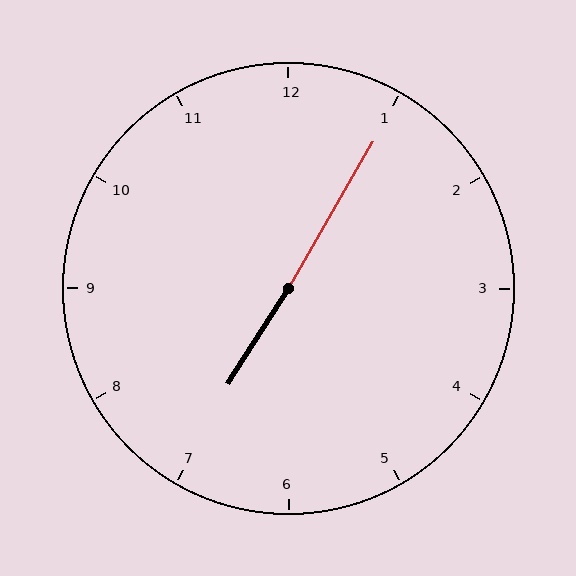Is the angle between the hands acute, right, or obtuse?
It is obtuse.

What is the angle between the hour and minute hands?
Approximately 178 degrees.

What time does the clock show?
7:05.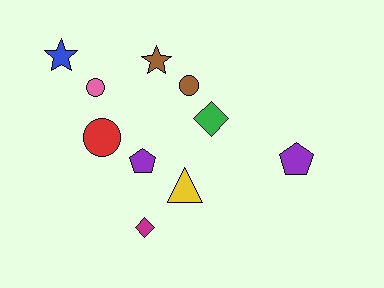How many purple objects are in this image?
There are 2 purple objects.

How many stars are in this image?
There are 2 stars.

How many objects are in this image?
There are 10 objects.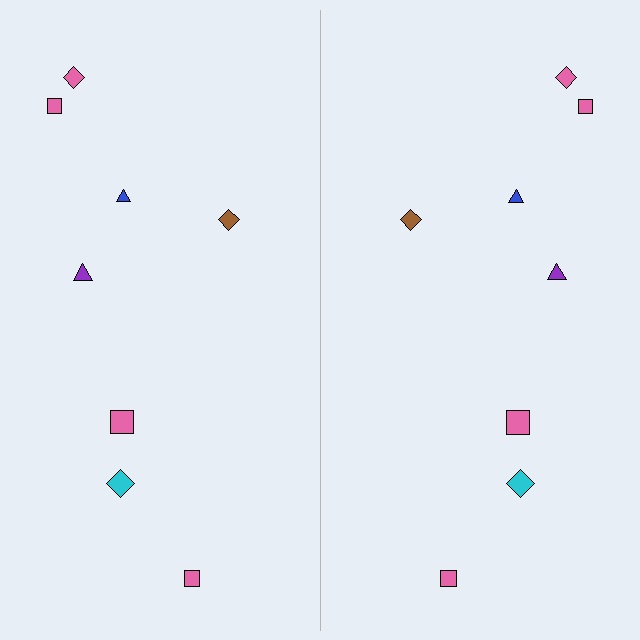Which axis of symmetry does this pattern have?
The pattern has a vertical axis of symmetry running through the center of the image.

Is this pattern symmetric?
Yes, this pattern has bilateral (reflection) symmetry.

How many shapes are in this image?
There are 16 shapes in this image.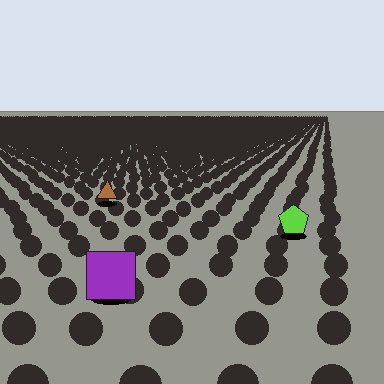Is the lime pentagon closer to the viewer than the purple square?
No. The purple square is closer — you can tell from the texture gradient: the ground texture is coarser near it.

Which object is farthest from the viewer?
The brown triangle is farthest from the viewer. It appears smaller and the ground texture around it is denser.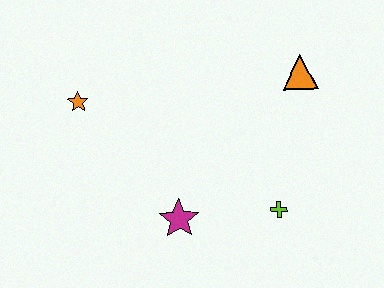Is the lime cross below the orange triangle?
Yes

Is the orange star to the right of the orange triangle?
No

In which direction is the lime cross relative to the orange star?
The lime cross is to the right of the orange star.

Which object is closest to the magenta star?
The lime cross is closest to the magenta star.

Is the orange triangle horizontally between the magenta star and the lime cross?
No